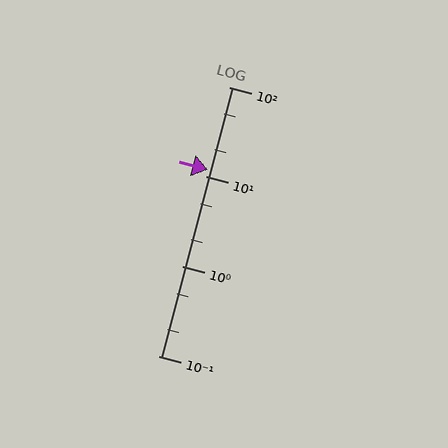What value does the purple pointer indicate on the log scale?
The pointer indicates approximately 12.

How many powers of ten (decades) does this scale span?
The scale spans 3 decades, from 0.1 to 100.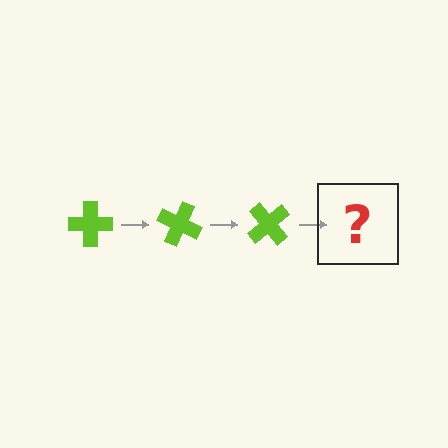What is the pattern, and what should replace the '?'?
The pattern is that the cross rotates 25 degrees each step. The '?' should be a lime cross rotated 75 degrees.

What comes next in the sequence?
The next element should be a lime cross rotated 75 degrees.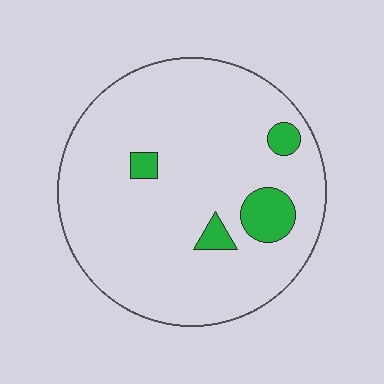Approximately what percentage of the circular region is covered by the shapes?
Approximately 10%.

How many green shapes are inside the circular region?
4.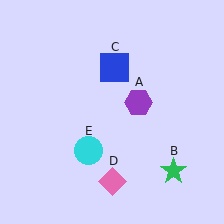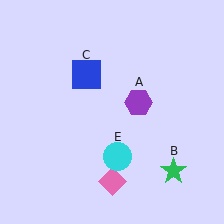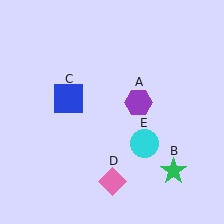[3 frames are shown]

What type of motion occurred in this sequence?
The blue square (object C), cyan circle (object E) rotated counterclockwise around the center of the scene.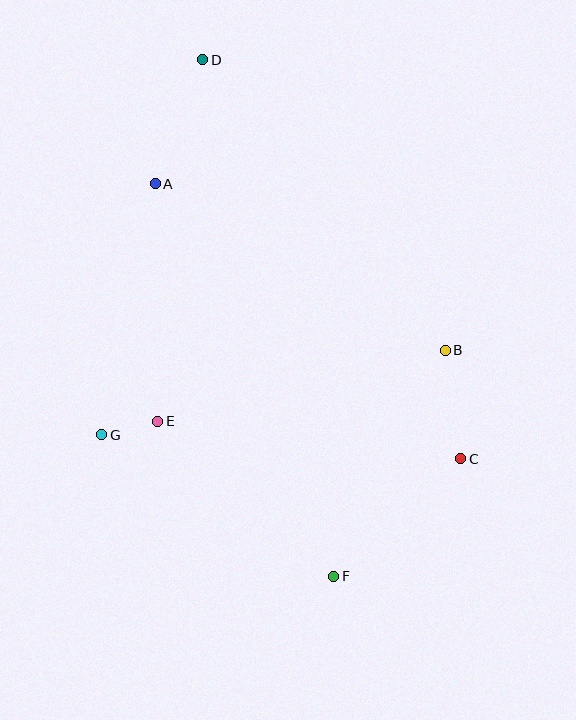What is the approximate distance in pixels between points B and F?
The distance between B and F is approximately 252 pixels.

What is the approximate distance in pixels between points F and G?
The distance between F and G is approximately 272 pixels.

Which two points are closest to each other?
Points E and G are closest to each other.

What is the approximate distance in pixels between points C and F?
The distance between C and F is approximately 173 pixels.